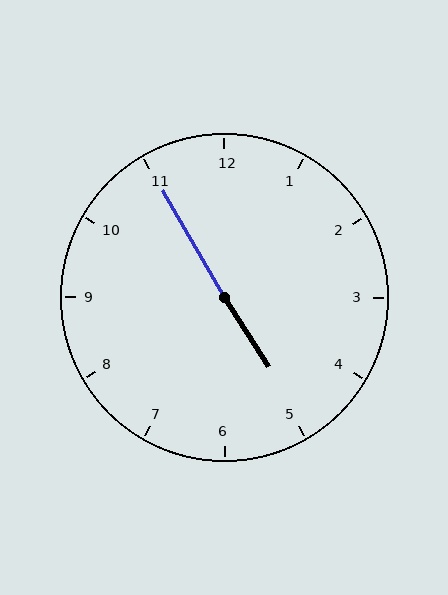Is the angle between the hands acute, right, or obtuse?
It is obtuse.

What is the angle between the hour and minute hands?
Approximately 178 degrees.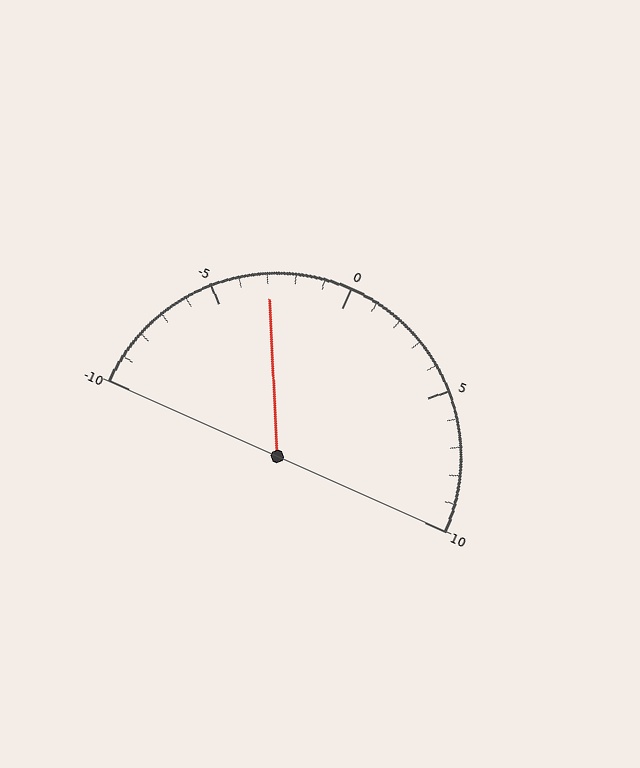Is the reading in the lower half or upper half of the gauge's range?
The reading is in the lower half of the range (-10 to 10).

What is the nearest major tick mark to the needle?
The nearest major tick mark is -5.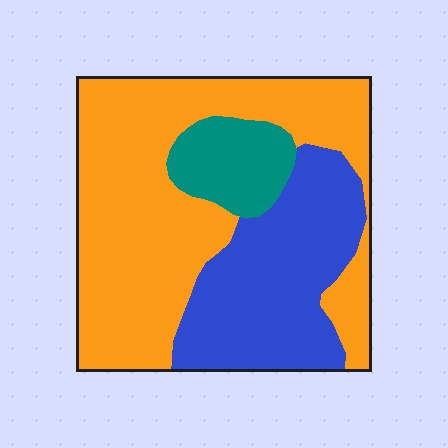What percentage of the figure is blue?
Blue takes up about one third (1/3) of the figure.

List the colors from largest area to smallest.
From largest to smallest: orange, blue, teal.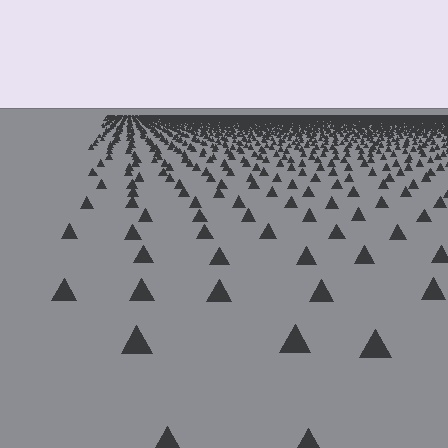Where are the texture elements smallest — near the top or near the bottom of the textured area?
Near the top.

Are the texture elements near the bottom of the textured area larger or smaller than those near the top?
Larger. Near the bottom, elements are closer to the viewer and appear at a bigger on-screen size.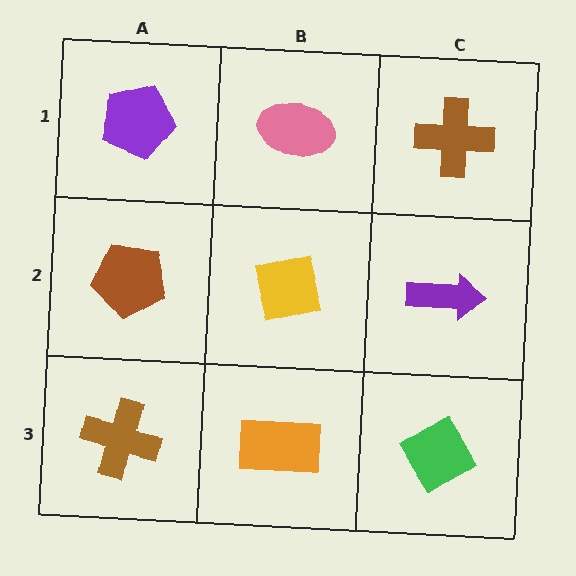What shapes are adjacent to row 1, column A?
A brown pentagon (row 2, column A), a pink ellipse (row 1, column B).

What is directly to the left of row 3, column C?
An orange rectangle.